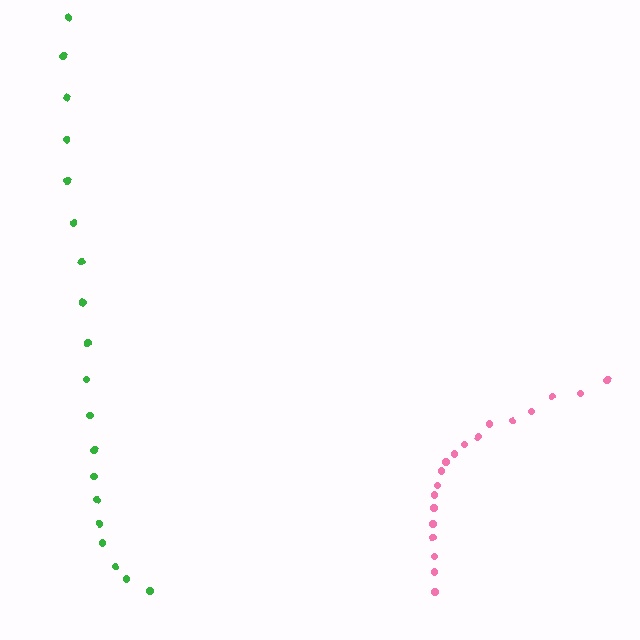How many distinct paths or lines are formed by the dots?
There are 2 distinct paths.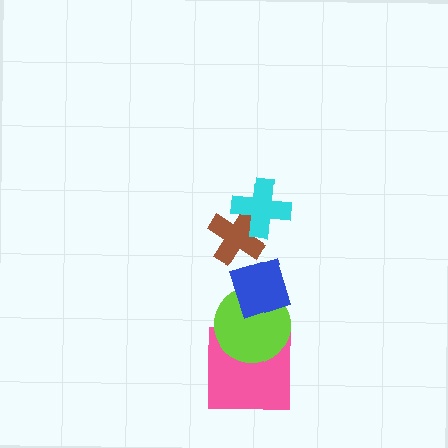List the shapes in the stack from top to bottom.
From top to bottom: the cyan cross, the brown cross, the blue diamond, the lime circle, the pink square.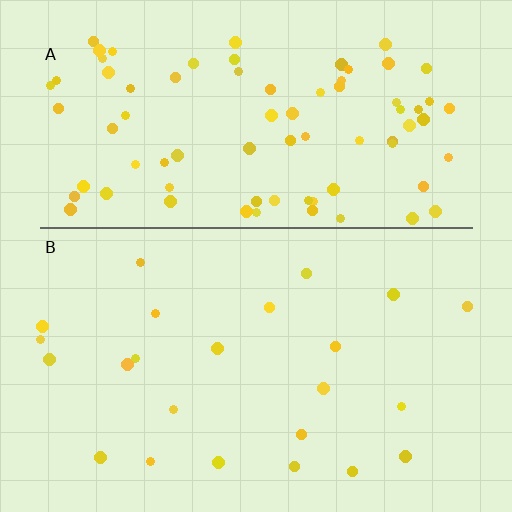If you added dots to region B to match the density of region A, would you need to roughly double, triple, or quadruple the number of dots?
Approximately quadruple.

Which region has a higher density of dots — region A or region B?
A (the top).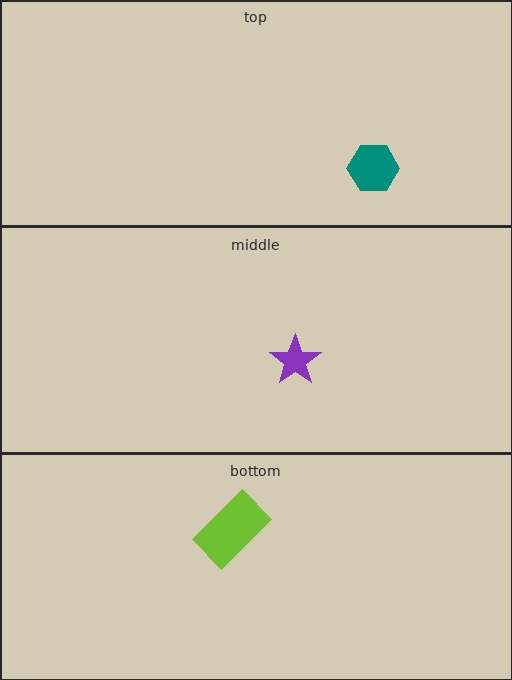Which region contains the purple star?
The middle region.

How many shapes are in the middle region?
1.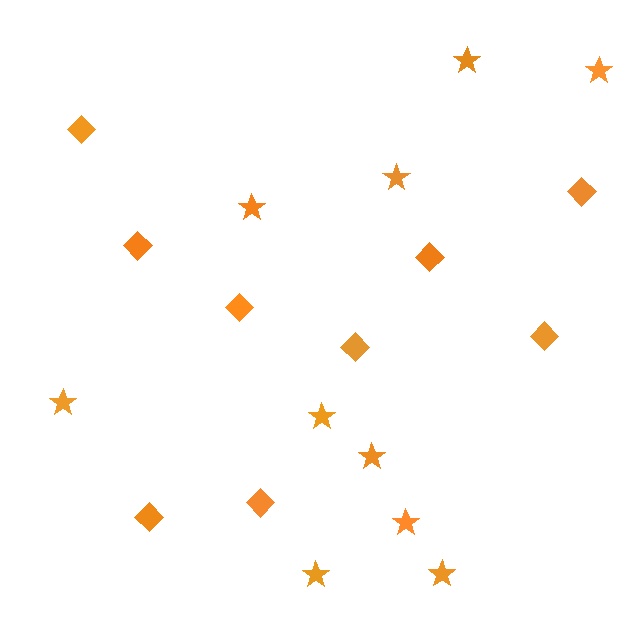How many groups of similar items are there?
There are 2 groups: one group of diamonds (9) and one group of stars (10).